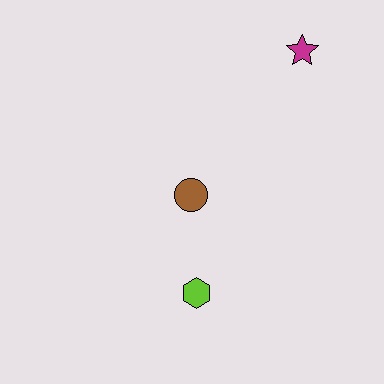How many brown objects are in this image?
There is 1 brown object.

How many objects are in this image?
There are 3 objects.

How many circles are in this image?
There is 1 circle.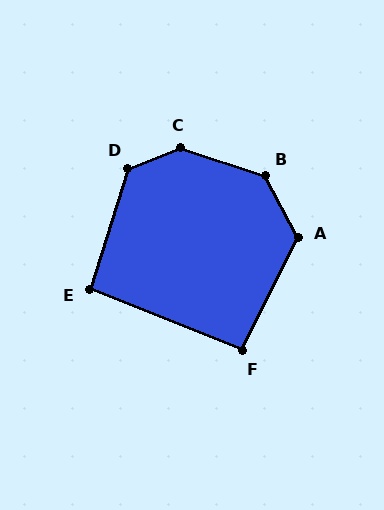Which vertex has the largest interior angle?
C, at approximately 140 degrees.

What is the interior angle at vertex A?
Approximately 125 degrees (obtuse).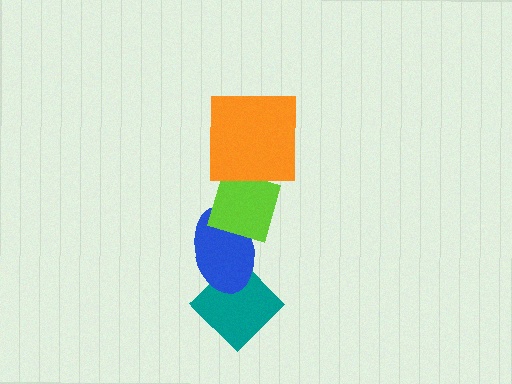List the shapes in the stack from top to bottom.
From top to bottom: the orange square, the lime diamond, the blue ellipse, the teal diamond.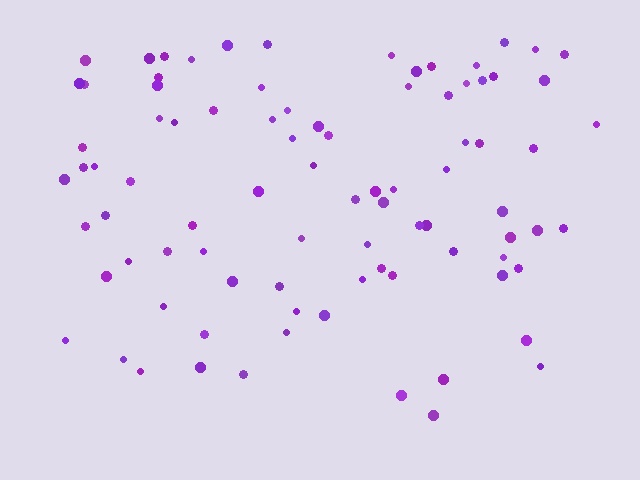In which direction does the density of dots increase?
From bottom to top, with the top side densest.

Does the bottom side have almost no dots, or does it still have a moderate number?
Still a moderate number, just noticeably fewer than the top.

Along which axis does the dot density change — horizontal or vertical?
Vertical.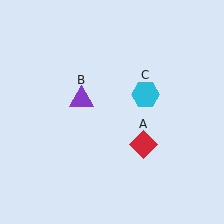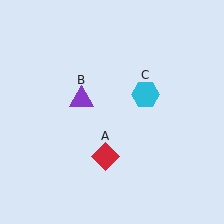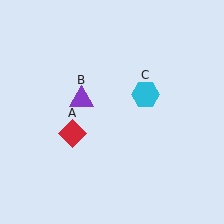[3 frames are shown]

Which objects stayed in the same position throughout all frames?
Purple triangle (object B) and cyan hexagon (object C) remained stationary.